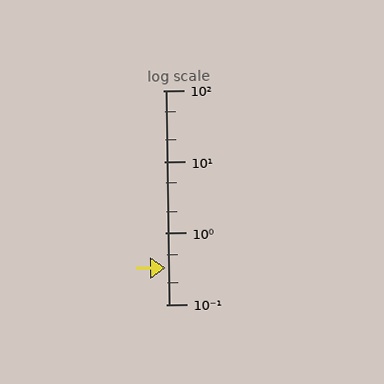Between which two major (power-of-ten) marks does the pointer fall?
The pointer is between 0.1 and 1.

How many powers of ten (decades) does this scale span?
The scale spans 3 decades, from 0.1 to 100.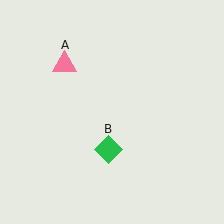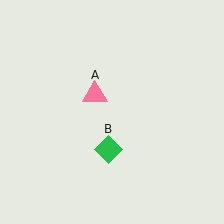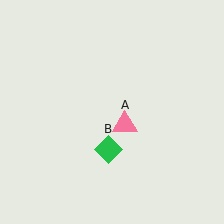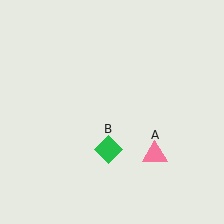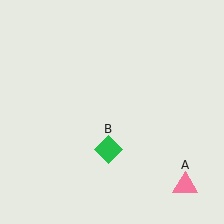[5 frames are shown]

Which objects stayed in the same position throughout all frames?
Green diamond (object B) remained stationary.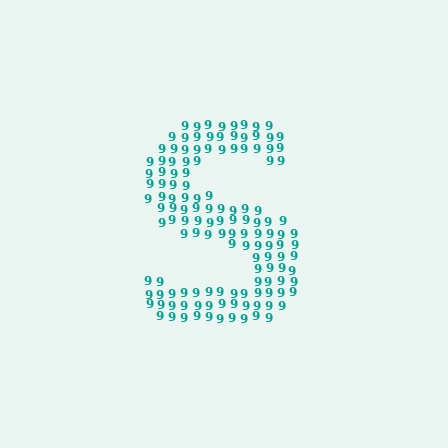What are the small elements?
The small elements are digit 9's.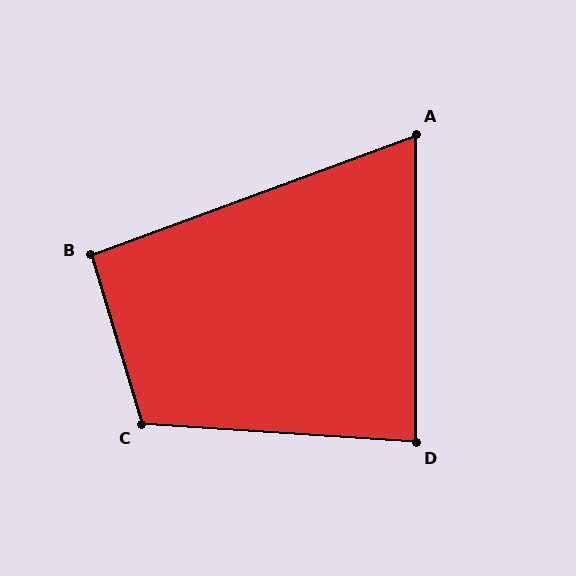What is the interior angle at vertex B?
Approximately 94 degrees (approximately right).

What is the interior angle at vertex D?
Approximately 86 degrees (approximately right).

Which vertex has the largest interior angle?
C, at approximately 110 degrees.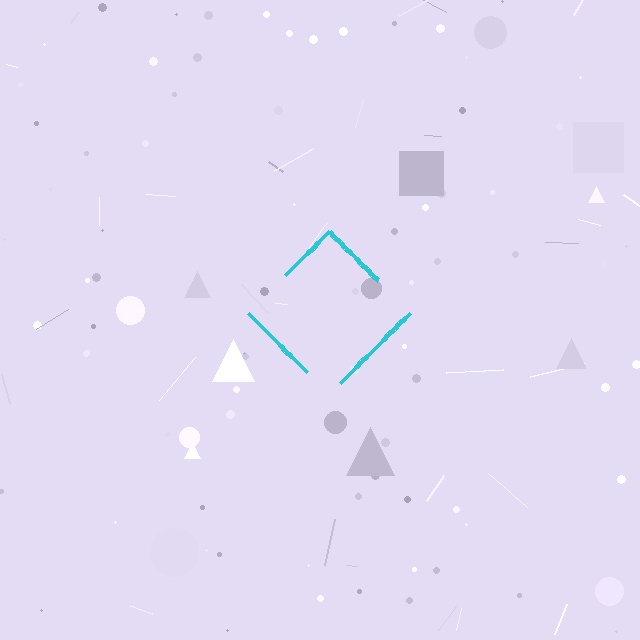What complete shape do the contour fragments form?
The contour fragments form a diamond.